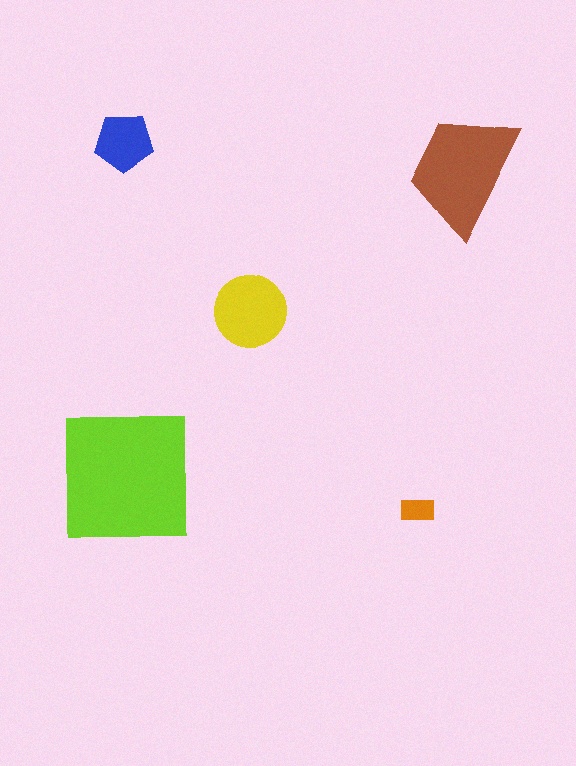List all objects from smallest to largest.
The orange rectangle, the blue pentagon, the yellow circle, the brown trapezoid, the lime square.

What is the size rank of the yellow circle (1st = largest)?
3rd.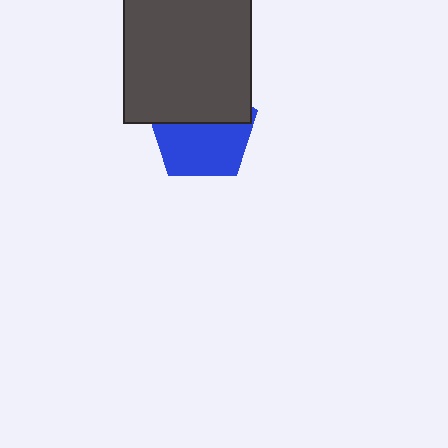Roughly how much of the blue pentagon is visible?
About half of it is visible (roughly 56%).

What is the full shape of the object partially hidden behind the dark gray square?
The partially hidden object is a blue pentagon.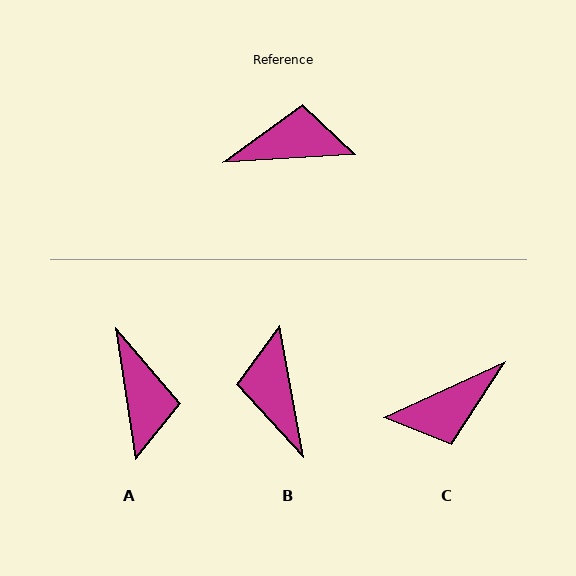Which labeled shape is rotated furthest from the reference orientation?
C, about 159 degrees away.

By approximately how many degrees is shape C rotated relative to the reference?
Approximately 159 degrees clockwise.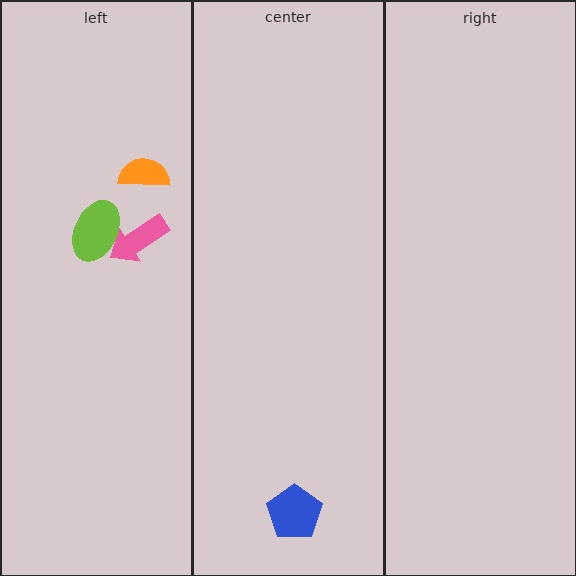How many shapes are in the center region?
1.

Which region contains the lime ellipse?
The left region.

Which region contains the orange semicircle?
The left region.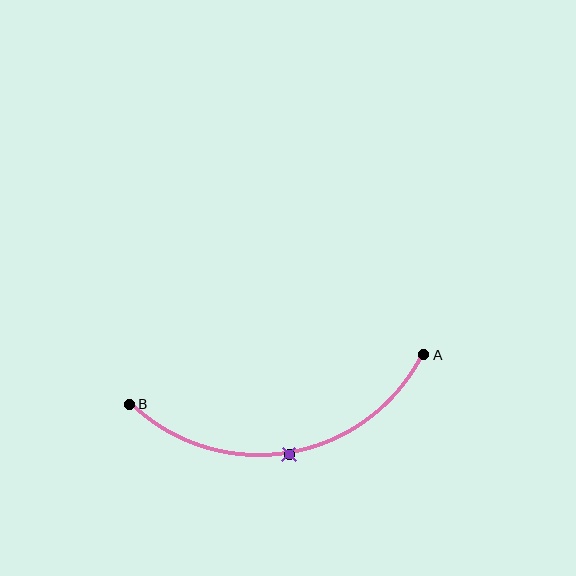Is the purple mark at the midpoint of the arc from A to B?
Yes. The purple mark lies on the arc at equal arc-length from both A and B — it is the arc midpoint.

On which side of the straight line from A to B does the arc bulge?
The arc bulges below the straight line connecting A and B.